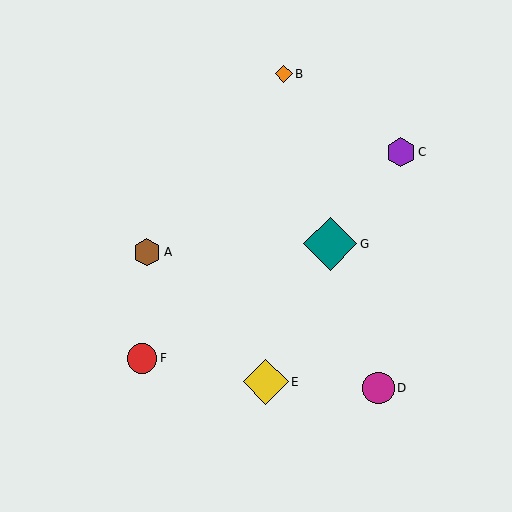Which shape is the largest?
The teal diamond (labeled G) is the largest.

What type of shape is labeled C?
Shape C is a purple hexagon.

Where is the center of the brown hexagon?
The center of the brown hexagon is at (147, 252).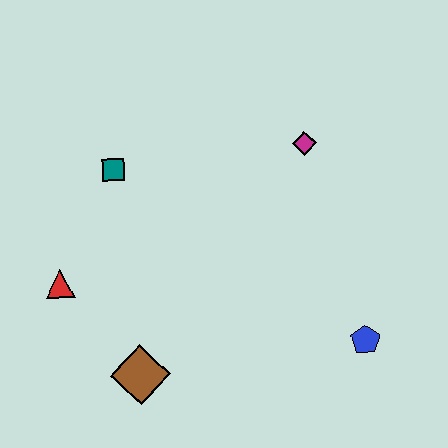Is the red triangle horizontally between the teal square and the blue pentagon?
No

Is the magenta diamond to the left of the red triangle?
No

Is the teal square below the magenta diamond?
Yes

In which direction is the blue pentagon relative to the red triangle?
The blue pentagon is to the right of the red triangle.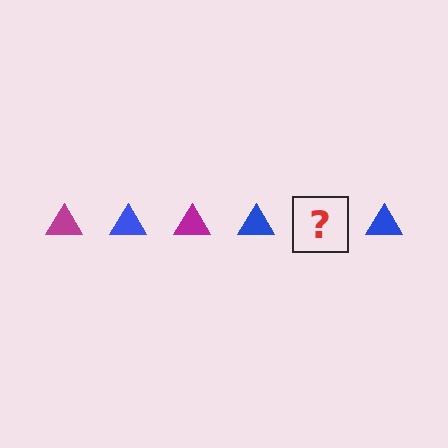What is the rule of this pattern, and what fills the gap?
The rule is that the pattern cycles through magenta, blue triangles. The gap should be filled with a magenta triangle.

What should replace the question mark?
The question mark should be replaced with a magenta triangle.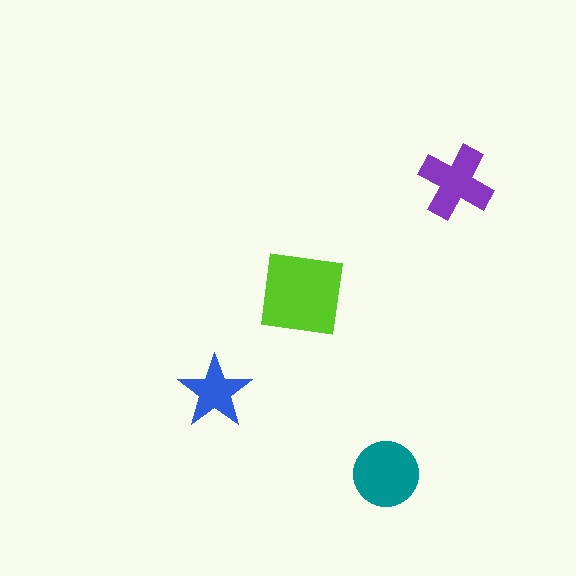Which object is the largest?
The lime square.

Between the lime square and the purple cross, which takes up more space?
The lime square.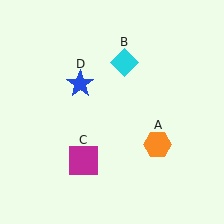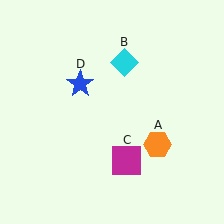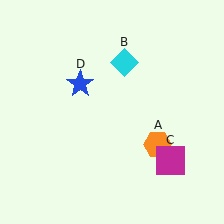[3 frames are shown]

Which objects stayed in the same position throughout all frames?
Orange hexagon (object A) and cyan diamond (object B) and blue star (object D) remained stationary.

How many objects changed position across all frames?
1 object changed position: magenta square (object C).